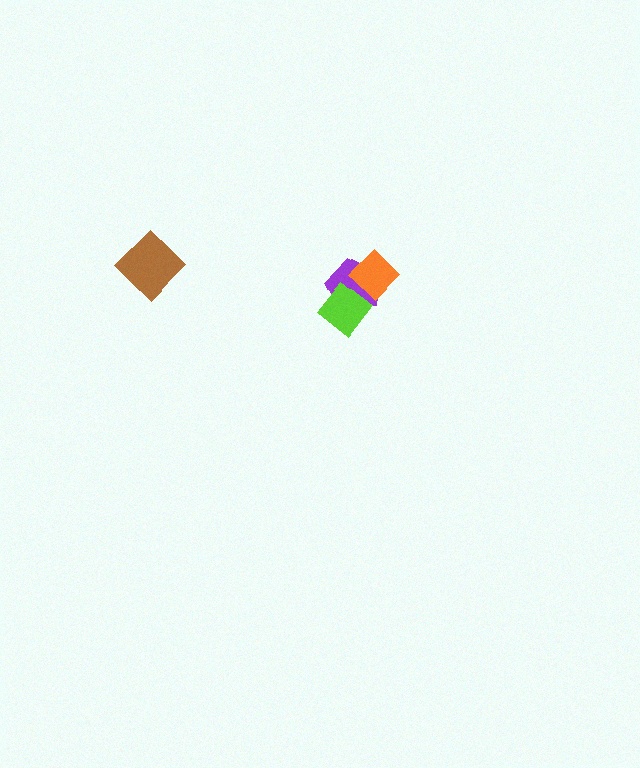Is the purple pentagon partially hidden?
Yes, it is partially covered by another shape.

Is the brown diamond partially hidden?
No, no other shape covers it.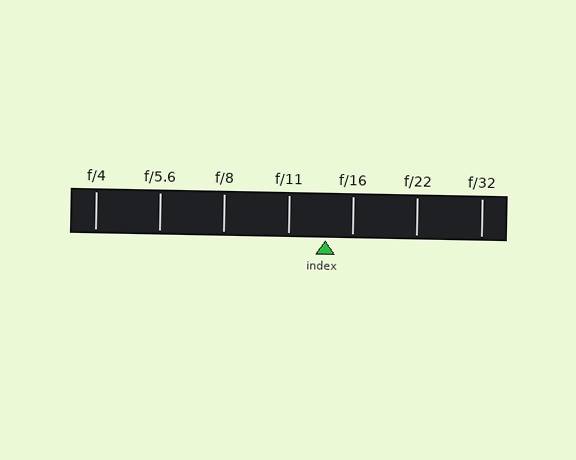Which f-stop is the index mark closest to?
The index mark is closest to f/16.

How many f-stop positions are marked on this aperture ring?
There are 7 f-stop positions marked.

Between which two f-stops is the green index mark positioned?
The index mark is between f/11 and f/16.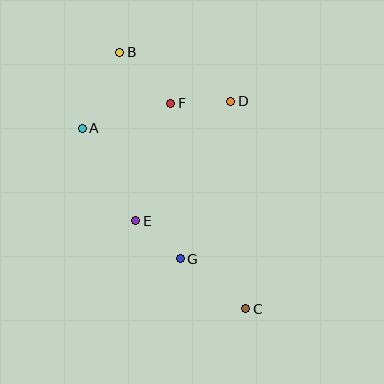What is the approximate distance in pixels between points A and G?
The distance between A and G is approximately 163 pixels.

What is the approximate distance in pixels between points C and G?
The distance between C and G is approximately 83 pixels.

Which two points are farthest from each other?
Points B and C are farthest from each other.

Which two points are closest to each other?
Points E and G are closest to each other.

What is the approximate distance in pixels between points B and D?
The distance between B and D is approximately 121 pixels.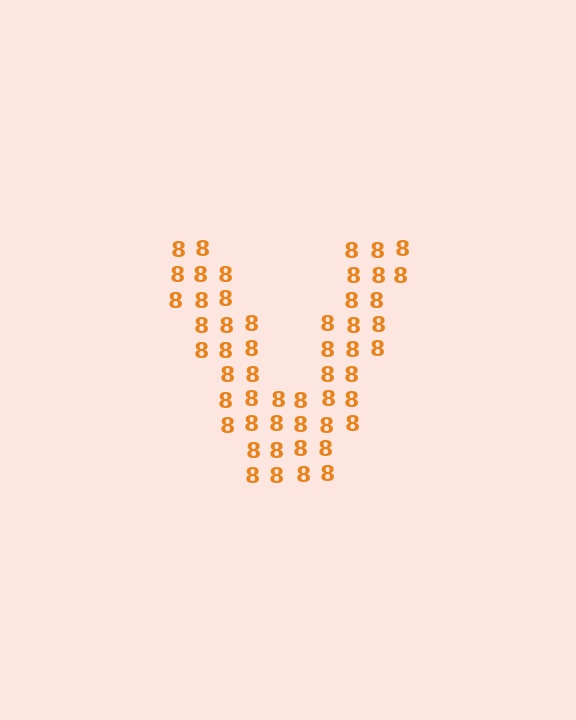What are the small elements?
The small elements are digit 8's.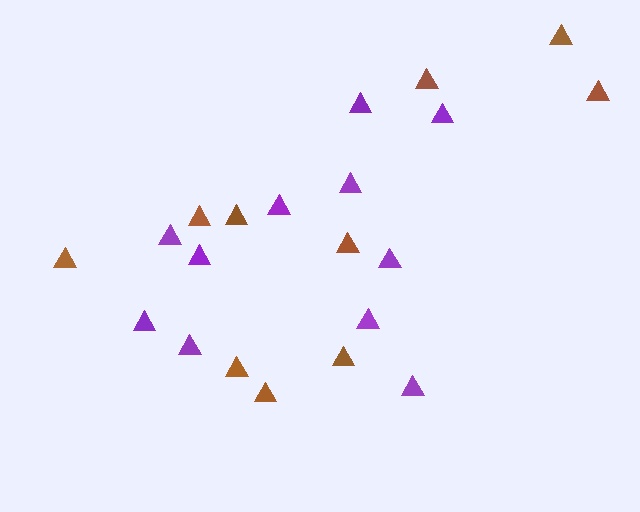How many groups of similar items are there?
There are 2 groups: one group of purple triangles (11) and one group of brown triangles (10).